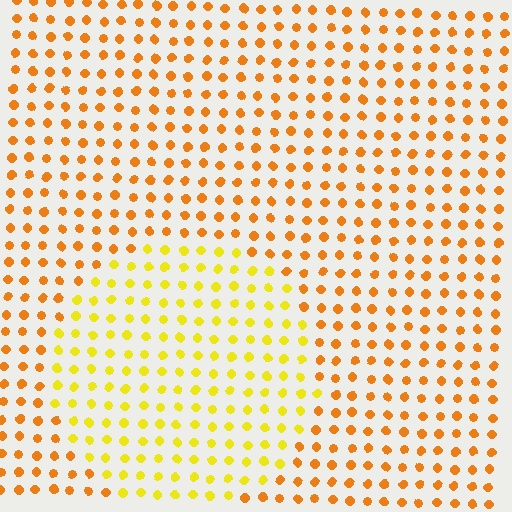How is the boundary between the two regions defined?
The boundary is defined purely by a slight shift in hue (about 30 degrees). Spacing, size, and orientation are identical on both sides.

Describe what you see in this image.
The image is filled with small orange elements in a uniform arrangement. A circle-shaped region is visible where the elements are tinted to a slightly different hue, forming a subtle color boundary.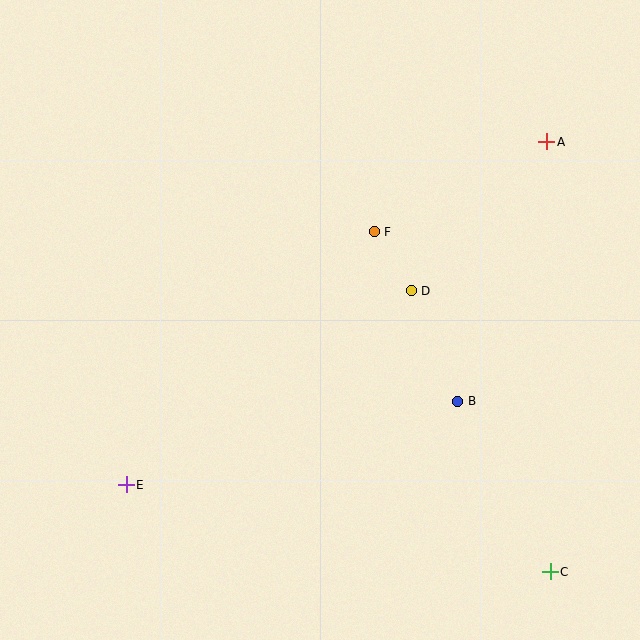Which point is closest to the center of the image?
Point D at (411, 291) is closest to the center.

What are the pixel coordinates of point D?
Point D is at (411, 291).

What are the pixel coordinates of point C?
Point C is at (550, 572).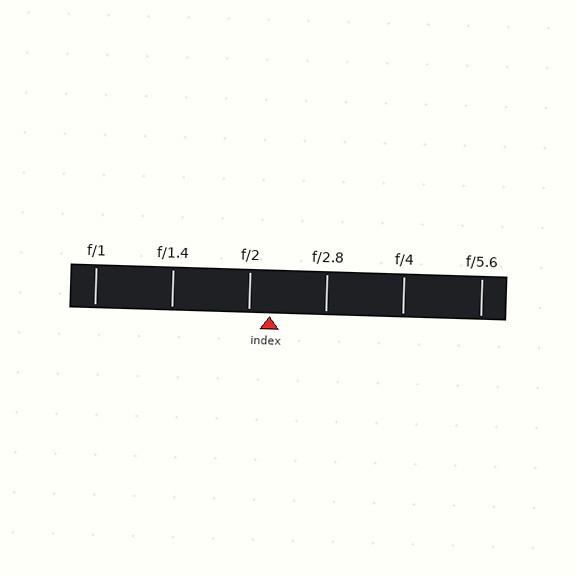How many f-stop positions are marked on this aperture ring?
There are 6 f-stop positions marked.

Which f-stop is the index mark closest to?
The index mark is closest to f/2.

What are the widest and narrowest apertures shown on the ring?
The widest aperture shown is f/1 and the narrowest is f/5.6.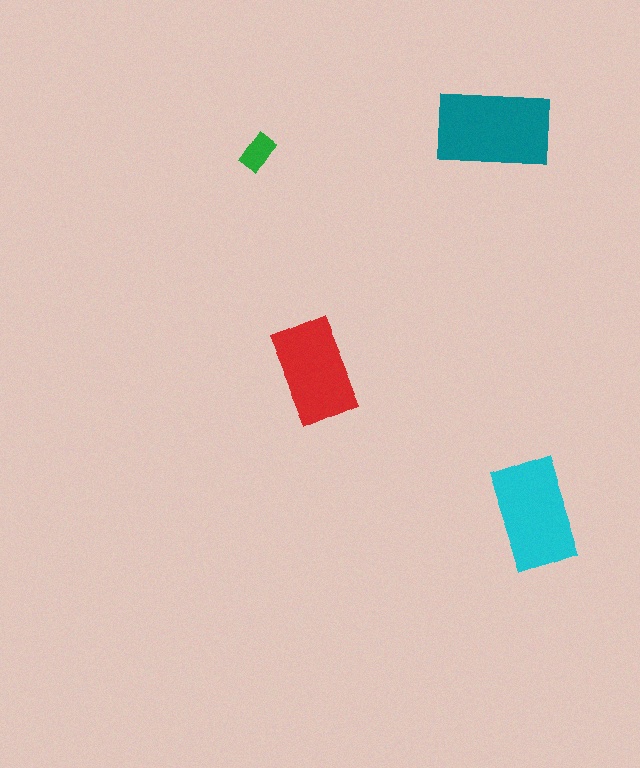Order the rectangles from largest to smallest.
the teal one, the cyan one, the red one, the green one.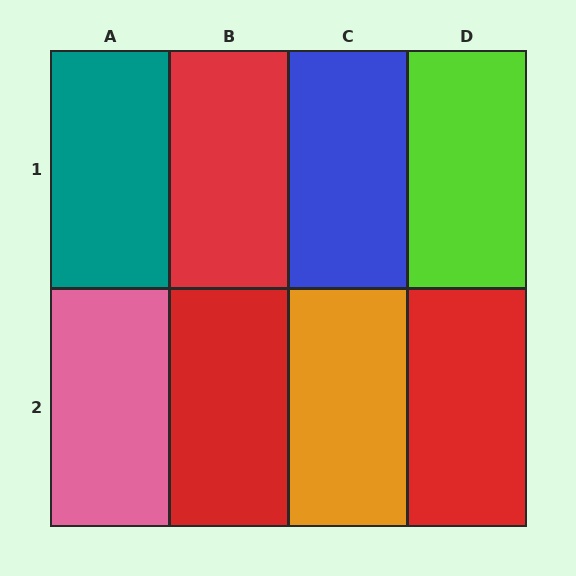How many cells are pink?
1 cell is pink.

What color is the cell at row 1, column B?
Red.